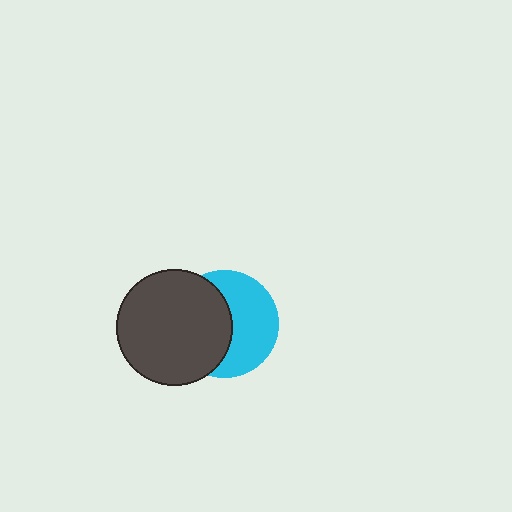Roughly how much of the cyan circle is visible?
About half of it is visible (roughly 51%).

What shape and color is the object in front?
The object in front is a dark gray circle.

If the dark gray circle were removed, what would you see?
You would see the complete cyan circle.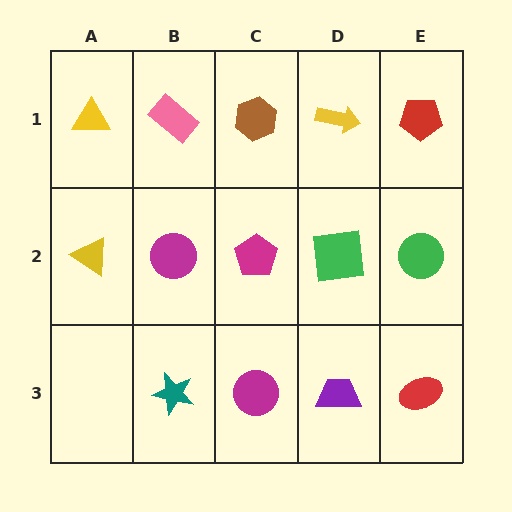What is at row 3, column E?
A red ellipse.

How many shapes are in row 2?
5 shapes.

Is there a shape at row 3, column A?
No, that cell is empty.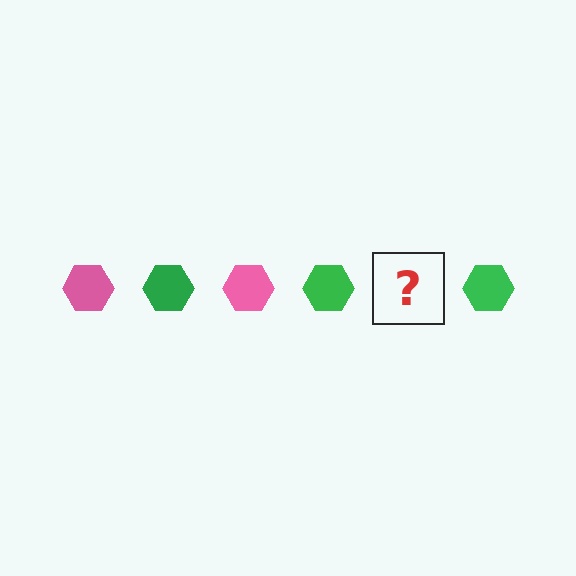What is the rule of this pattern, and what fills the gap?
The rule is that the pattern cycles through pink, green hexagons. The gap should be filled with a pink hexagon.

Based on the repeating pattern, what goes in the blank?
The blank should be a pink hexagon.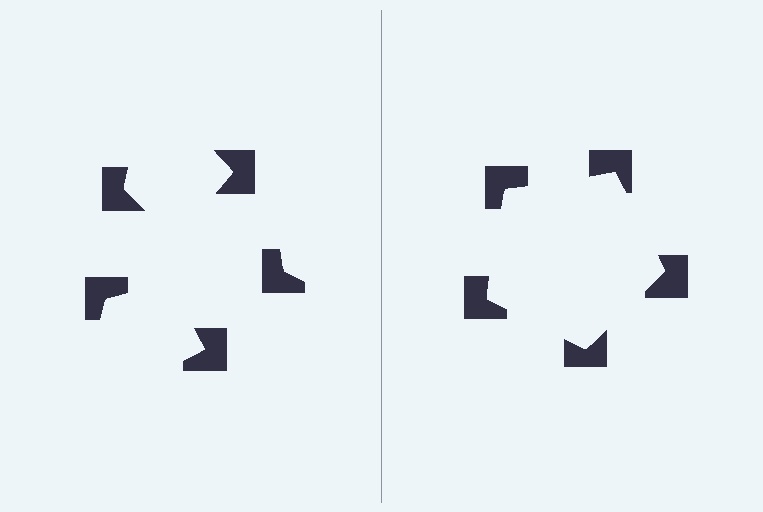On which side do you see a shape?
An illusory pentagon appears on the right side. On the left side the wedge cuts are rotated, so no coherent shape forms.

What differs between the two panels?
The notched squares are positioned identically on both sides; only the wedge orientations differ. On the right they align to a pentagon; on the left they are misaligned.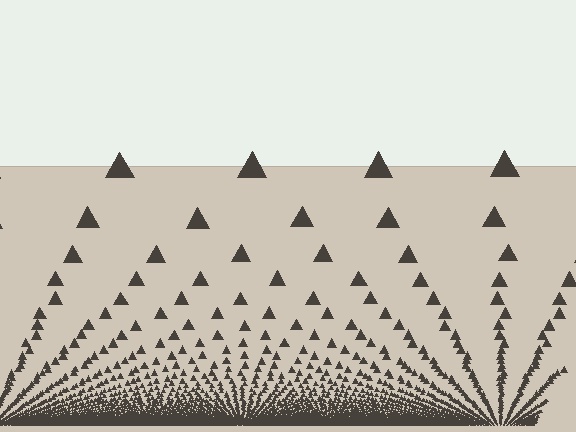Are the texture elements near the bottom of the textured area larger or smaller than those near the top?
Smaller. The gradient is inverted — elements near the bottom are smaller and denser.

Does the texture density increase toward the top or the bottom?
Density increases toward the bottom.